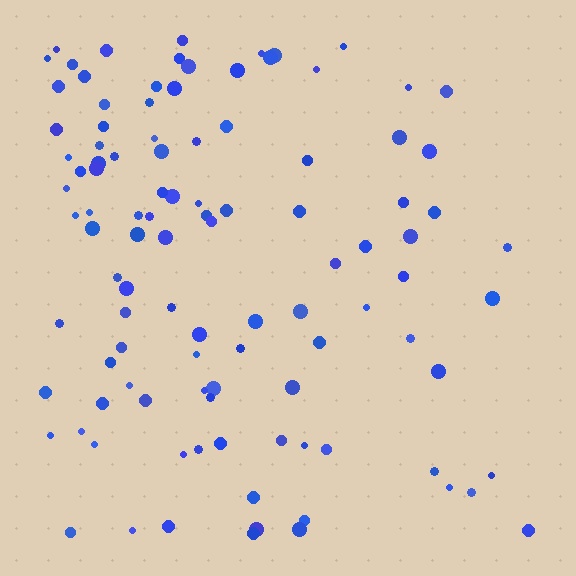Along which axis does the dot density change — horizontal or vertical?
Horizontal.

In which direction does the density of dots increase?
From right to left, with the left side densest.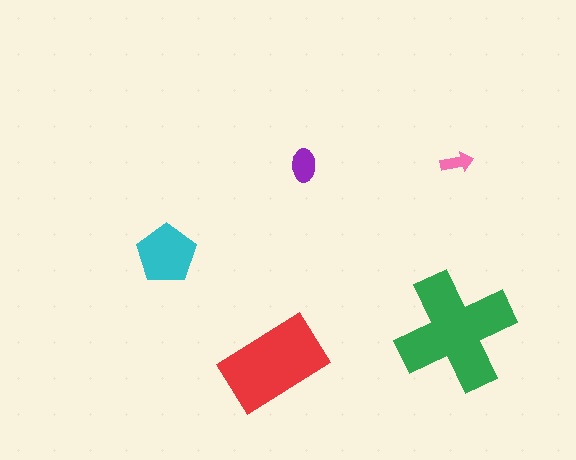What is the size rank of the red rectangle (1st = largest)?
2nd.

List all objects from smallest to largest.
The pink arrow, the purple ellipse, the cyan pentagon, the red rectangle, the green cross.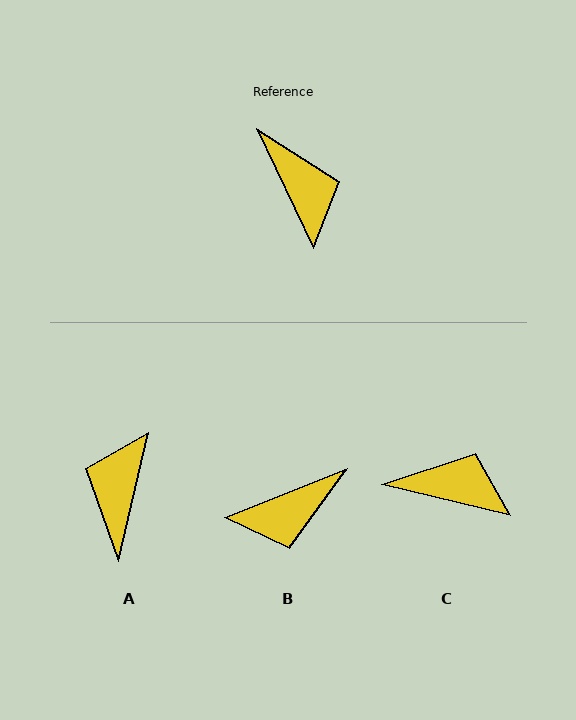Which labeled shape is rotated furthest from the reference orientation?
A, about 141 degrees away.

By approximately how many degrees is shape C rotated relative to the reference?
Approximately 51 degrees counter-clockwise.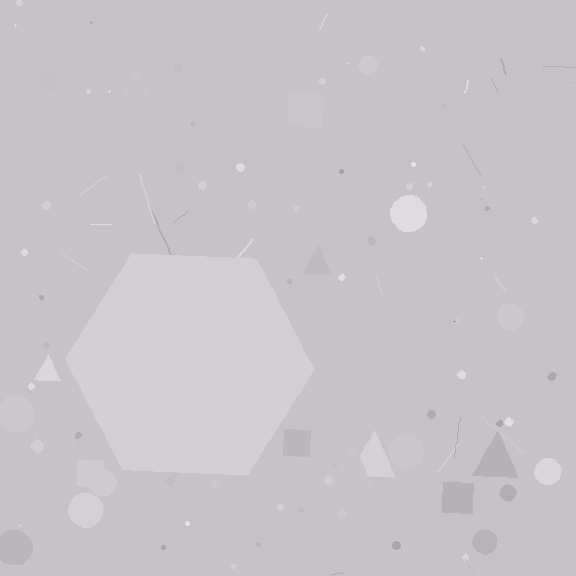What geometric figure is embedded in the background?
A hexagon is embedded in the background.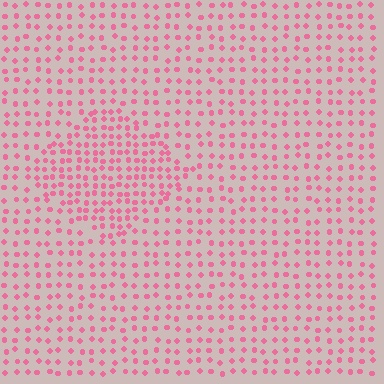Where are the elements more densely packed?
The elements are more densely packed inside the diamond boundary.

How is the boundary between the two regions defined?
The boundary is defined by a change in element density (approximately 1.7x ratio). All elements are the same color, size, and shape.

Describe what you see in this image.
The image contains small pink elements arranged at two different densities. A diamond-shaped region is visible where the elements are more densely packed than the surrounding area.